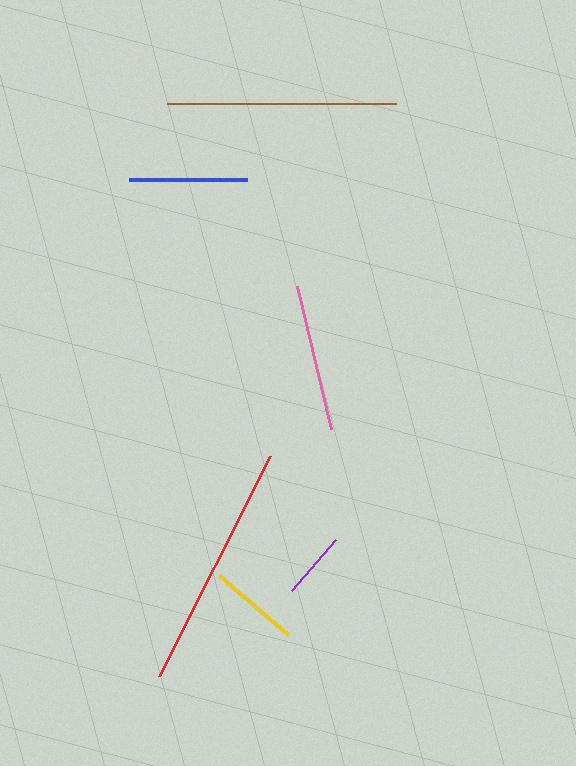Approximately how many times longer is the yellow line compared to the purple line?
The yellow line is approximately 1.3 times the length of the purple line.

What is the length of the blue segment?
The blue segment is approximately 117 pixels long.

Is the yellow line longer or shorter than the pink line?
The pink line is longer than the yellow line.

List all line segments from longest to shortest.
From longest to shortest: red, brown, pink, blue, yellow, purple.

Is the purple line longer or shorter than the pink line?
The pink line is longer than the purple line.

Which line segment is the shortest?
The purple line is the shortest at approximately 68 pixels.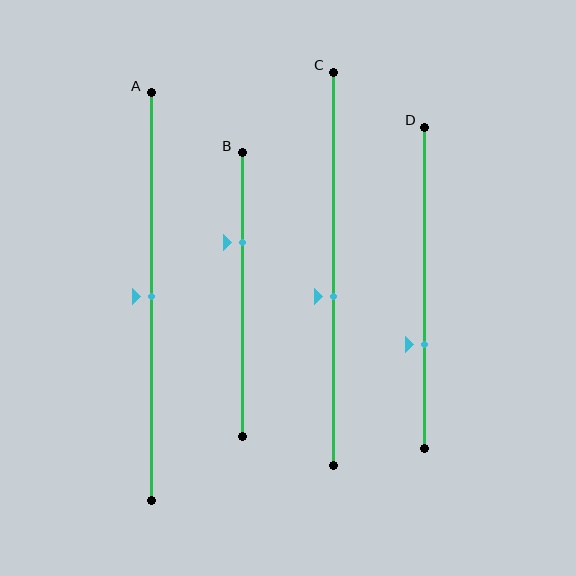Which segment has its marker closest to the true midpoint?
Segment A has its marker closest to the true midpoint.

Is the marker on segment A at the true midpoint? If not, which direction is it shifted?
Yes, the marker on segment A is at the true midpoint.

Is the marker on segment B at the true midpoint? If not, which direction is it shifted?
No, the marker on segment B is shifted upward by about 18% of the segment length.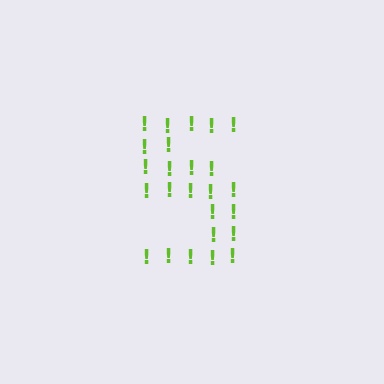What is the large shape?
The large shape is the digit 5.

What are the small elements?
The small elements are exclamation marks.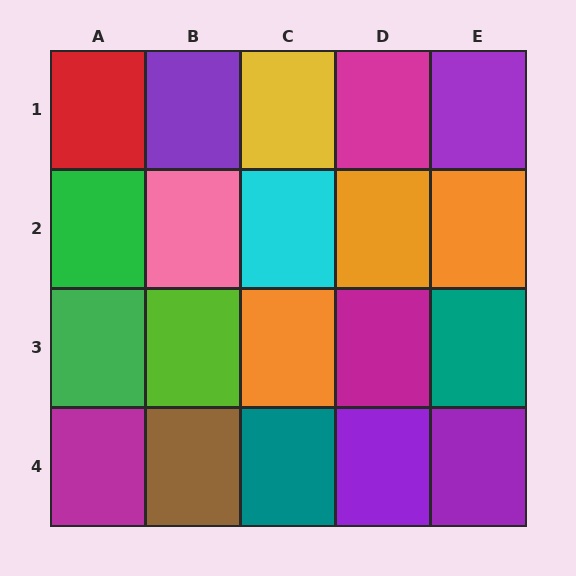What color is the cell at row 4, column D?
Purple.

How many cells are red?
1 cell is red.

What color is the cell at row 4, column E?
Purple.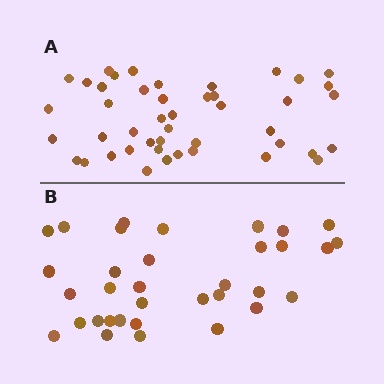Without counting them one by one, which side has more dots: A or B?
Region A (the top region) has more dots.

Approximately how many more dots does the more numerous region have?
Region A has roughly 12 or so more dots than region B.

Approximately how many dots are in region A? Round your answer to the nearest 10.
About 40 dots. (The exact count is 45, which rounds to 40.)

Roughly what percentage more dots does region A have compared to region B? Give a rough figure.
About 30% more.